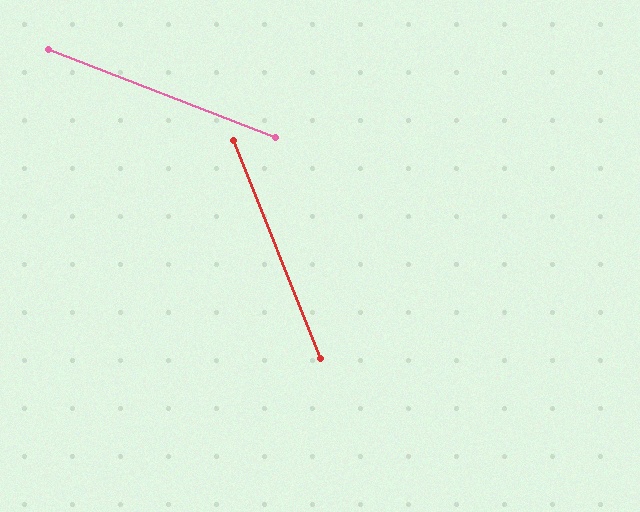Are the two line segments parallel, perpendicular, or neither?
Neither parallel nor perpendicular — they differ by about 47°.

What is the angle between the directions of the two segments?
Approximately 47 degrees.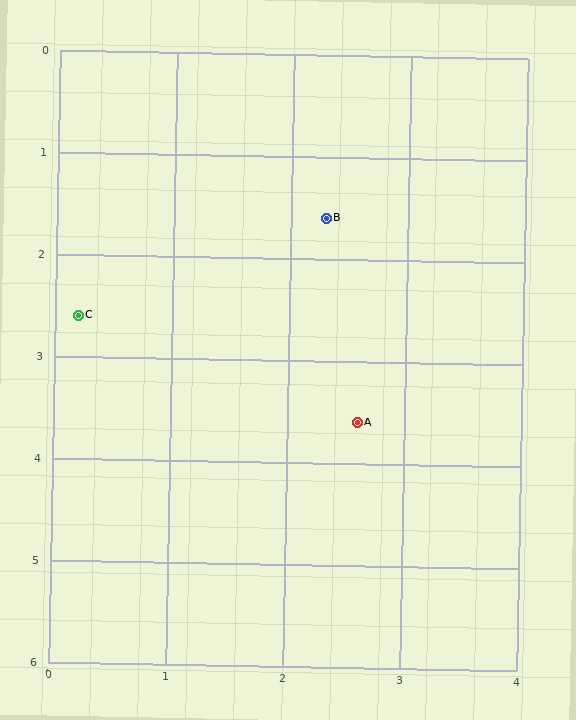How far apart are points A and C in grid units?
Points A and C are about 2.6 grid units apart.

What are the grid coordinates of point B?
Point B is at approximately (2.3, 1.6).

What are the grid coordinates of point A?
Point A is at approximately (2.6, 3.6).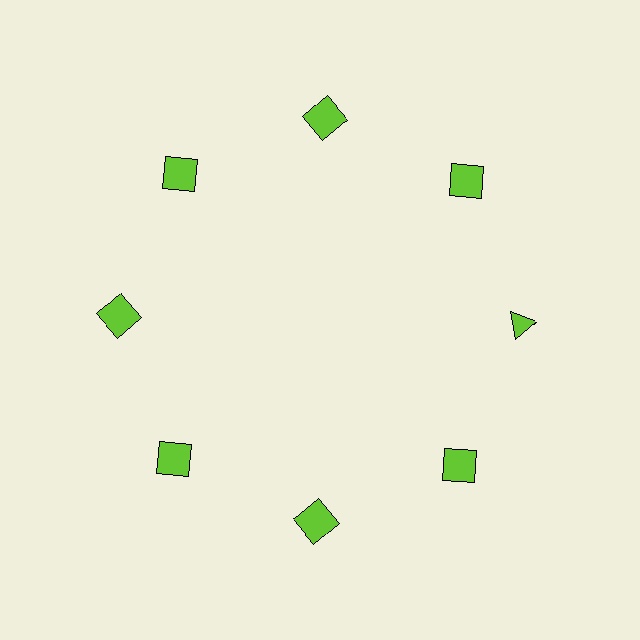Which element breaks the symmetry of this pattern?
The lime triangle at roughly the 3 o'clock position breaks the symmetry. All other shapes are lime squares.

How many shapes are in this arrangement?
There are 8 shapes arranged in a ring pattern.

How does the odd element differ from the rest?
It has a different shape: triangle instead of square.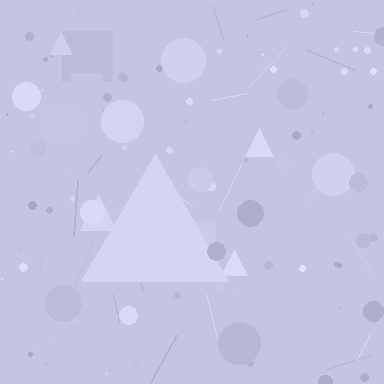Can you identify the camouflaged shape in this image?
The camouflaged shape is a triangle.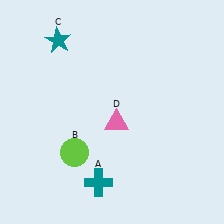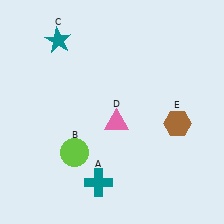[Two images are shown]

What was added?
A brown hexagon (E) was added in Image 2.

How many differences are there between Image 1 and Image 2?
There is 1 difference between the two images.